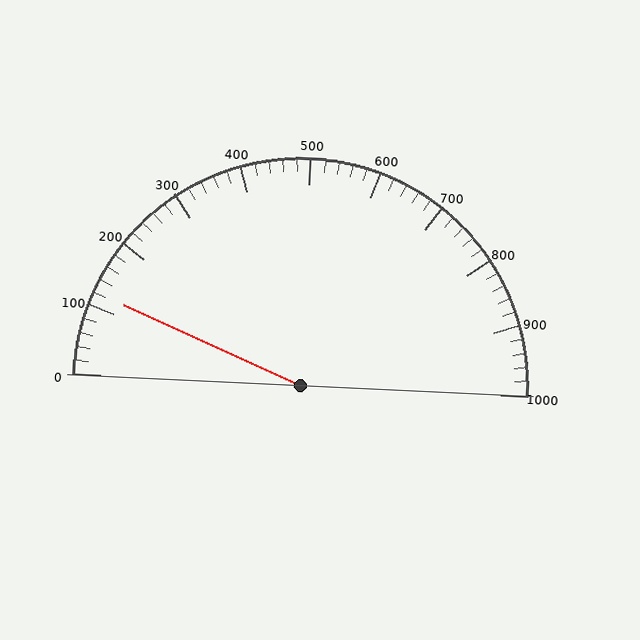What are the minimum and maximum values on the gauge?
The gauge ranges from 0 to 1000.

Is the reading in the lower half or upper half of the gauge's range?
The reading is in the lower half of the range (0 to 1000).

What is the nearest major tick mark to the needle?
The nearest major tick mark is 100.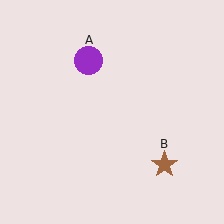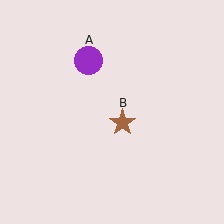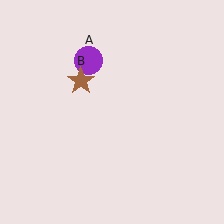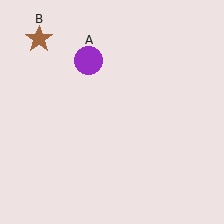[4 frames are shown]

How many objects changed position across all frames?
1 object changed position: brown star (object B).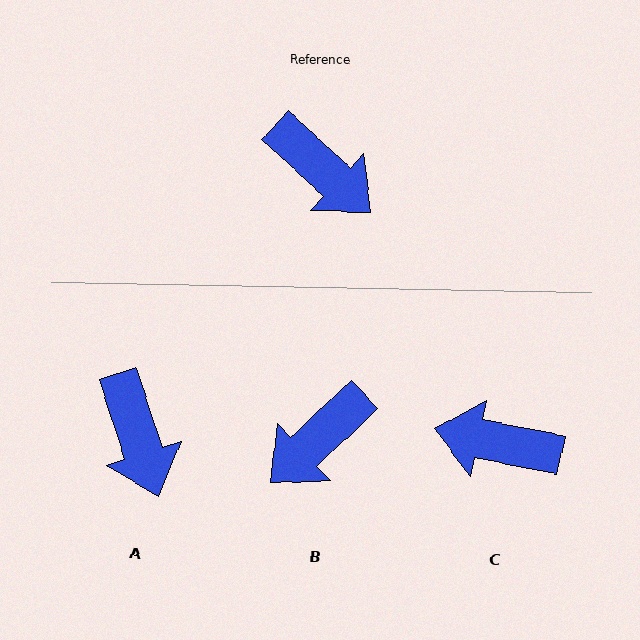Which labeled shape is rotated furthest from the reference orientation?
C, about 149 degrees away.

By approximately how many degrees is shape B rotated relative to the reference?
Approximately 94 degrees clockwise.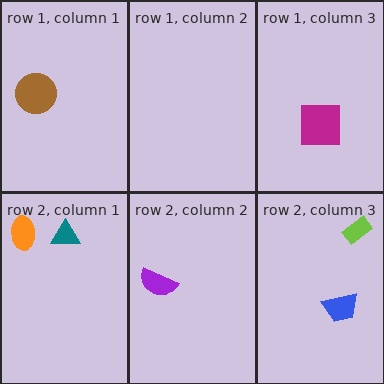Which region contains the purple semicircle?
The row 2, column 2 region.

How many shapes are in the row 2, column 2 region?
1.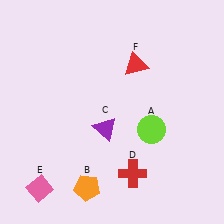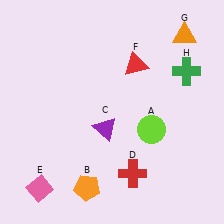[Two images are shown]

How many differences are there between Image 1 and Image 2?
There are 2 differences between the two images.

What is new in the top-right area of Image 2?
A green cross (H) was added in the top-right area of Image 2.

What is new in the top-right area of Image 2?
An orange triangle (G) was added in the top-right area of Image 2.